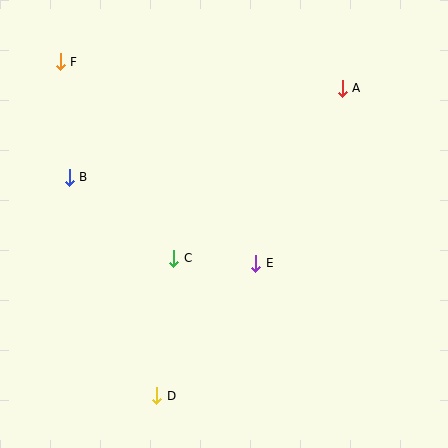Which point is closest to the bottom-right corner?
Point E is closest to the bottom-right corner.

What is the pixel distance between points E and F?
The distance between E and F is 281 pixels.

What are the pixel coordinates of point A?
Point A is at (342, 88).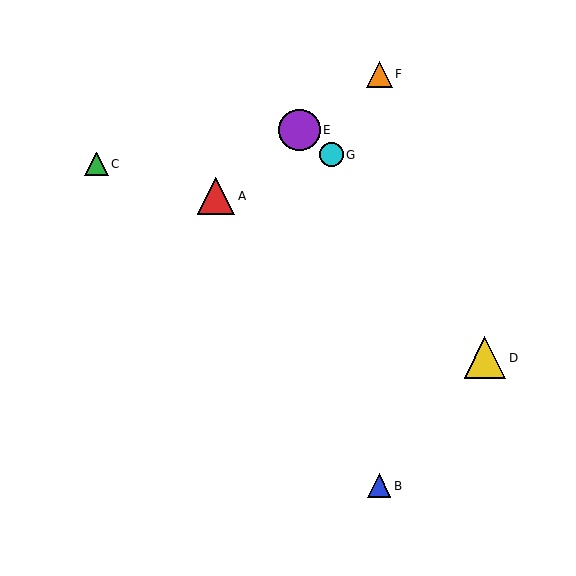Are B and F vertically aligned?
Yes, both are at x≈379.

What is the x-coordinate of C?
Object C is at x≈96.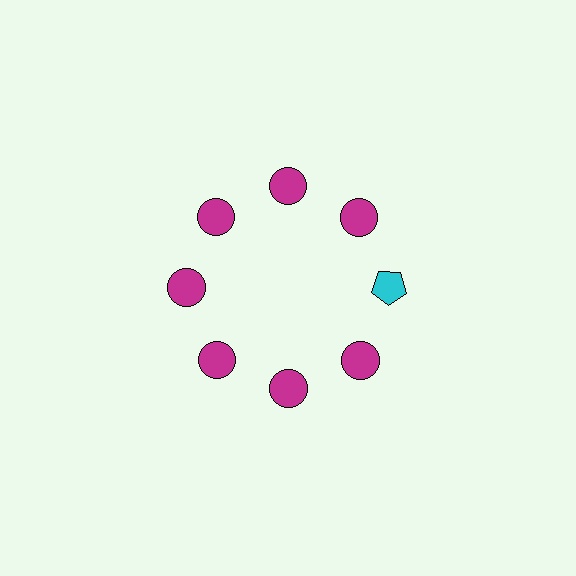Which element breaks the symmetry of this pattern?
The cyan pentagon at roughly the 3 o'clock position breaks the symmetry. All other shapes are magenta circles.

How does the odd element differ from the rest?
It differs in both color (cyan instead of magenta) and shape (pentagon instead of circle).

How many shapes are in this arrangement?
There are 8 shapes arranged in a ring pattern.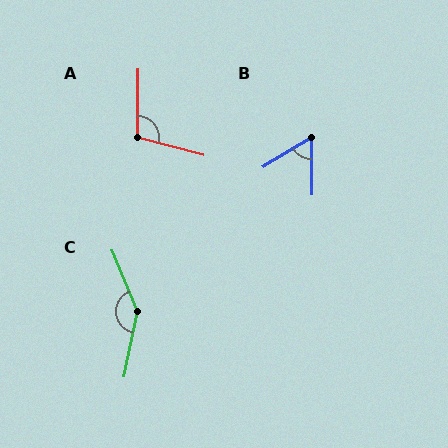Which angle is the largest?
C, at approximately 146 degrees.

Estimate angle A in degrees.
Approximately 105 degrees.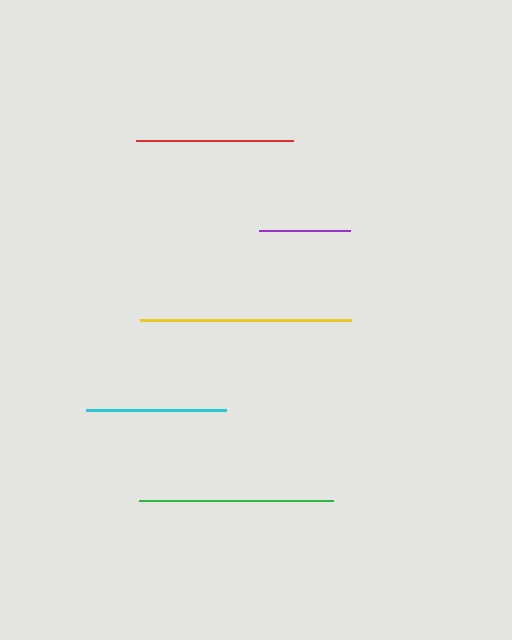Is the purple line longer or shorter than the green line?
The green line is longer than the purple line.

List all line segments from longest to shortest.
From longest to shortest: yellow, green, red, cyan, purple.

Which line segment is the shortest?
The purple line is the shortest at approximately 91 pixels.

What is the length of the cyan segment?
The cyan segment is approximately 140 pixels long.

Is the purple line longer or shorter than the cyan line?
The cyan line is longer than the purple line.